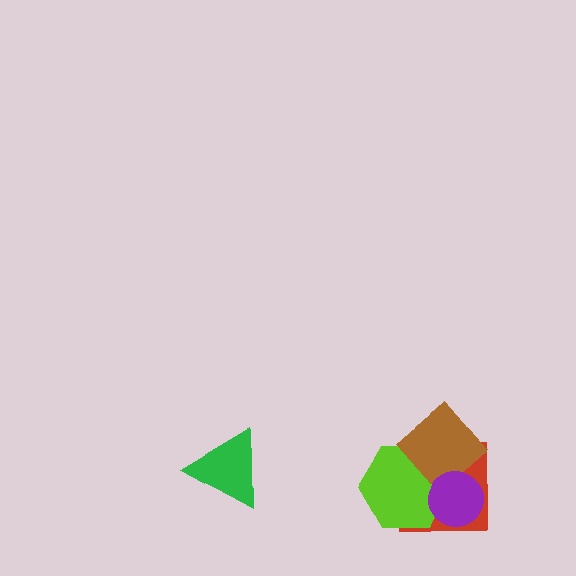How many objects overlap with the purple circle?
3 objects overlap with the purple circle.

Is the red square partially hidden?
Yes, it is partially covered by another shape.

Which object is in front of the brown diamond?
The purple circle is in front of the brown diamond.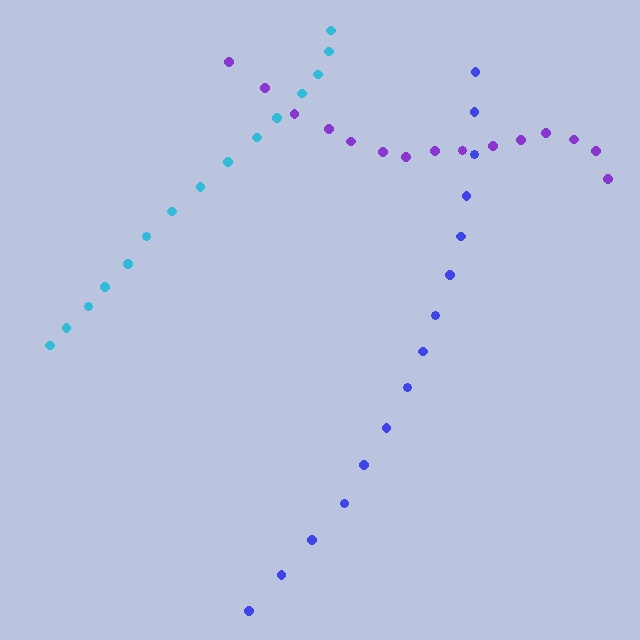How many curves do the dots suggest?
There are 3 distinct paths.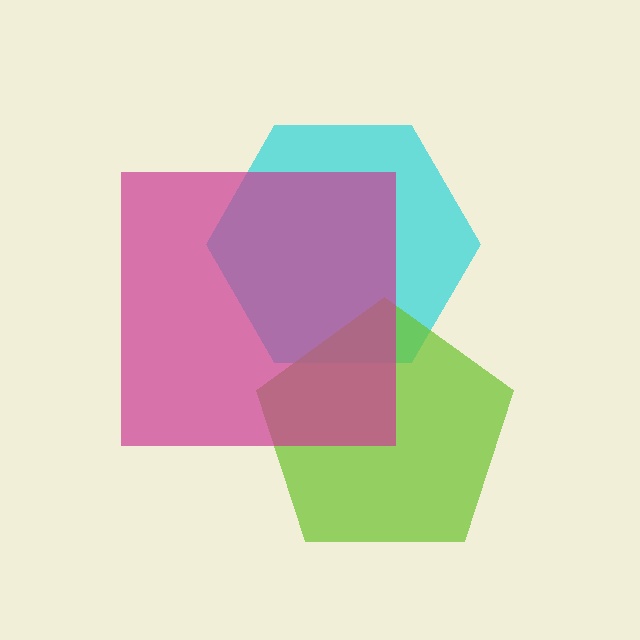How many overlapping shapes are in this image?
There are 3 overlapping shapes in the image.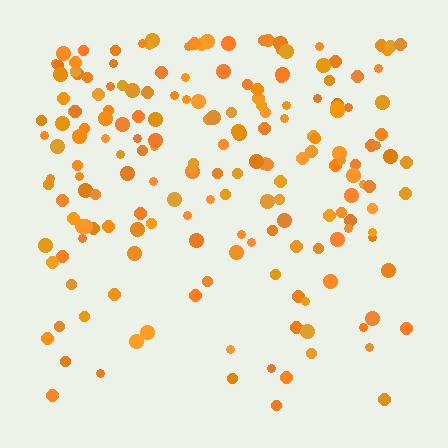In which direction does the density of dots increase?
From bottom to top, with the top side densest.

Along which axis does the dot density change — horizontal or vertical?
Vertical.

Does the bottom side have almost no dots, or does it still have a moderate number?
Still a moderate number, just noticeably fewer than the top.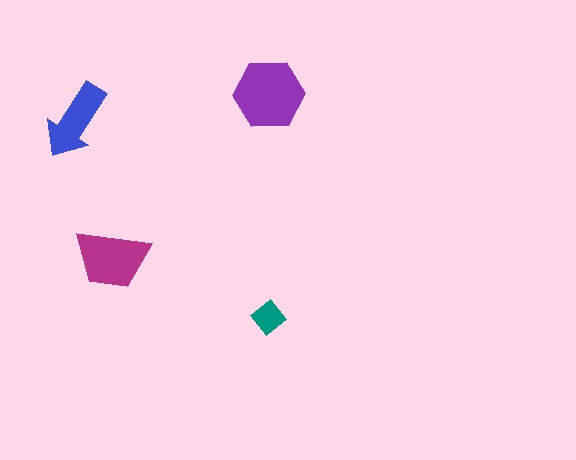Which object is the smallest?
The teal diamond.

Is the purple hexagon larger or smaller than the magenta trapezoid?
Larger.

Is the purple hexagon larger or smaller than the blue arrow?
Larger.